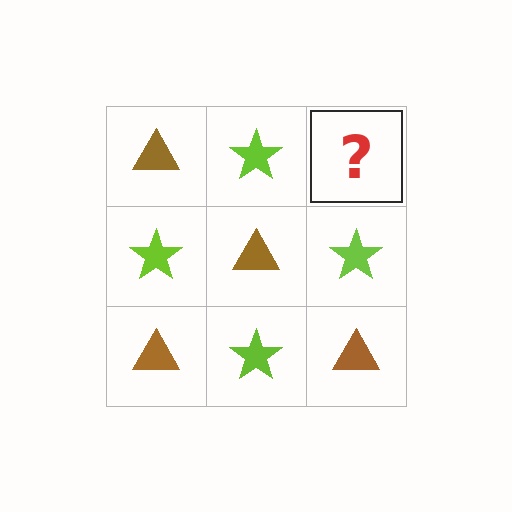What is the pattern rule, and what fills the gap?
The rule is that it alternates brown triangle and lime star in a checkerboard pattern. The gap should be filled with a brown triangle.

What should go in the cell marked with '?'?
The missing cell should contain a brown triangle.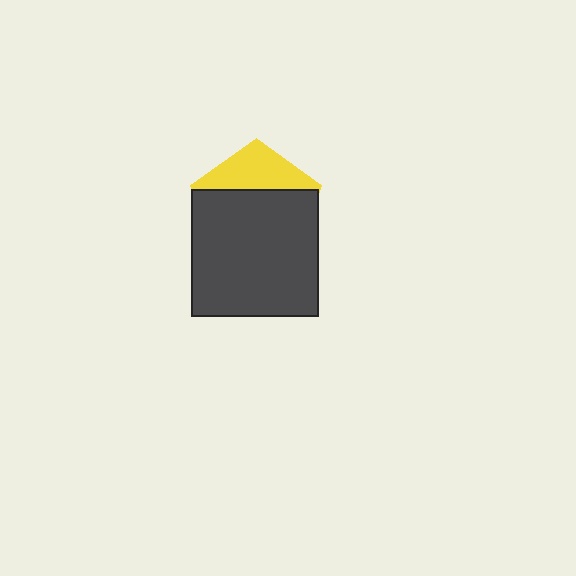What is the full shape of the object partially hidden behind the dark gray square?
The partially hidden object is a yellow pentagon.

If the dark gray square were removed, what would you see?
You would see the complete yellow pentagon.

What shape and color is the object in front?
The object in front is a dark gray square.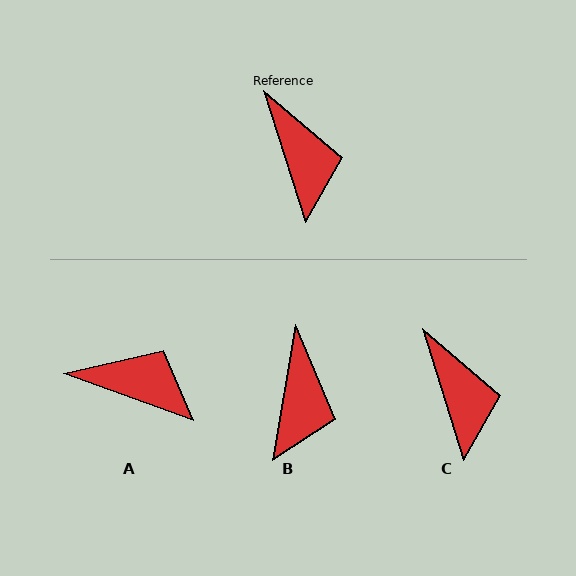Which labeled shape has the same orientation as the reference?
C.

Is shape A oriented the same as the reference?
No, it is off by about 53 degrees.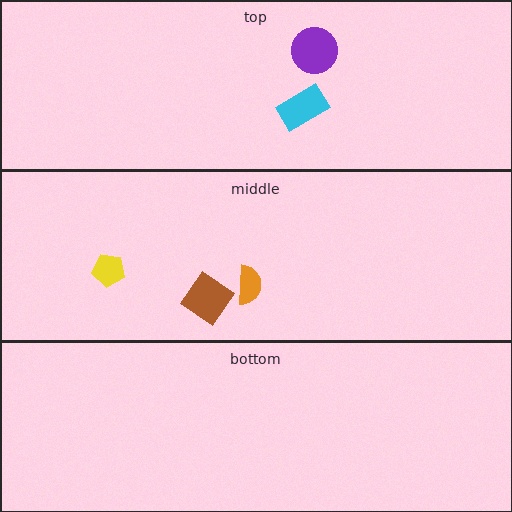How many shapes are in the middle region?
3.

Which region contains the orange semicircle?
The middle region.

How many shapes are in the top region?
2.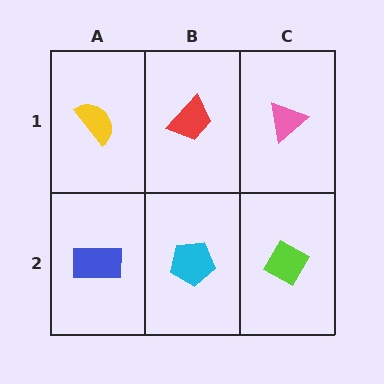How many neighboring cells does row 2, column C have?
2.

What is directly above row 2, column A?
A yellow semicircle.